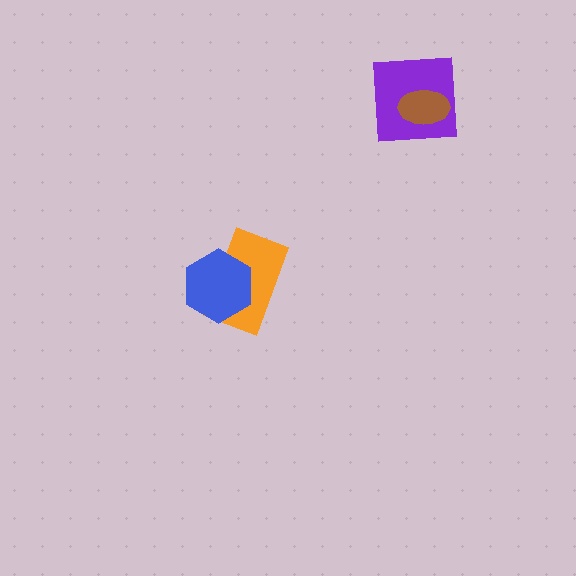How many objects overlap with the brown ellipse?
1 object overlaps with the brown ellipse.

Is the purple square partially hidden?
Yes, it is partially covered by another shape.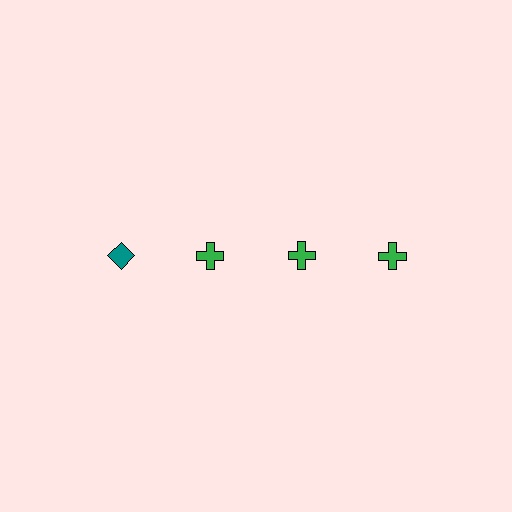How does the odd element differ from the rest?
It differs in both color (teal instead of green) and shape (diamond instead of cross).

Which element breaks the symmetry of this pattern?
The teal diamond in the top row, leftmost column breaks the symmetry. All other shapes are green crosses.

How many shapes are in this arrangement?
There are 4 shapes arranged in a grid pattern.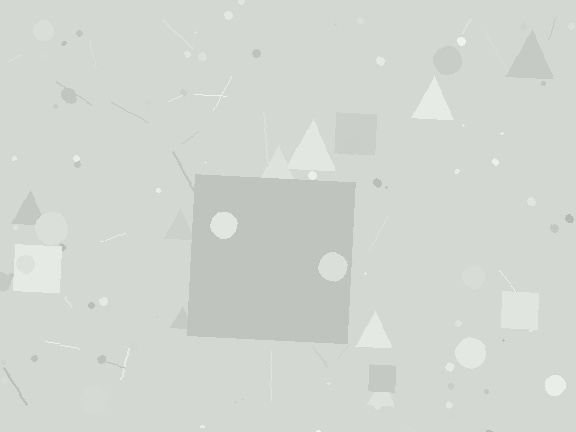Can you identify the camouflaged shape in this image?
The camouflaged shape is a square.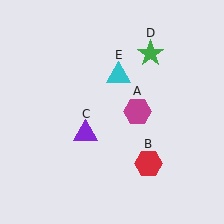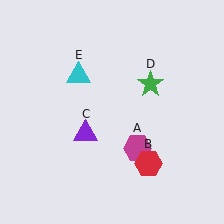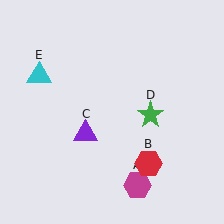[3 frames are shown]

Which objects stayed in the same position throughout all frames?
Red hexagon (object B) and purple triangle (object C) remained stationary.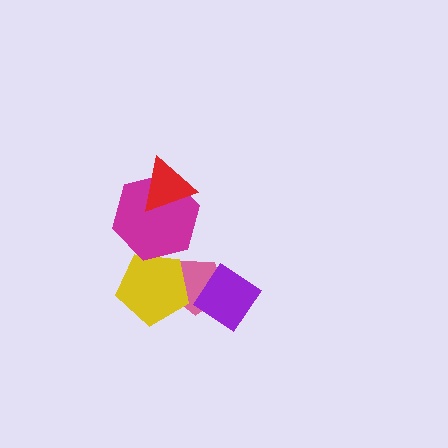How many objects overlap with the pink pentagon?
2 objects overlap with the pink pentagon.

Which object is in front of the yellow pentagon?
The magenta hexagon is in front of the yellow pentagon.